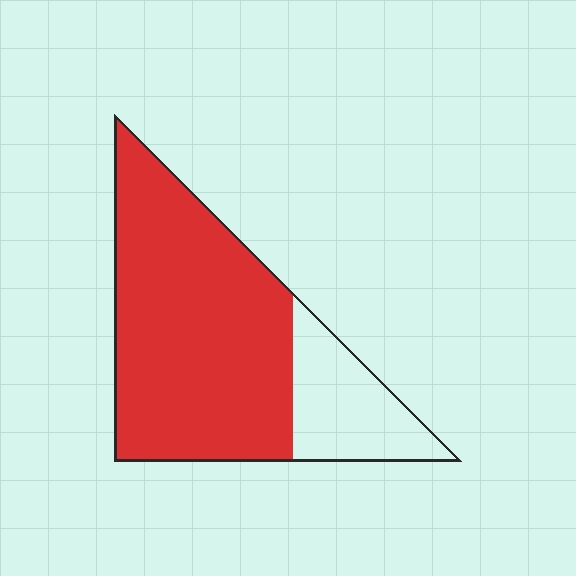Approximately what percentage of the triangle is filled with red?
Approximately 75%.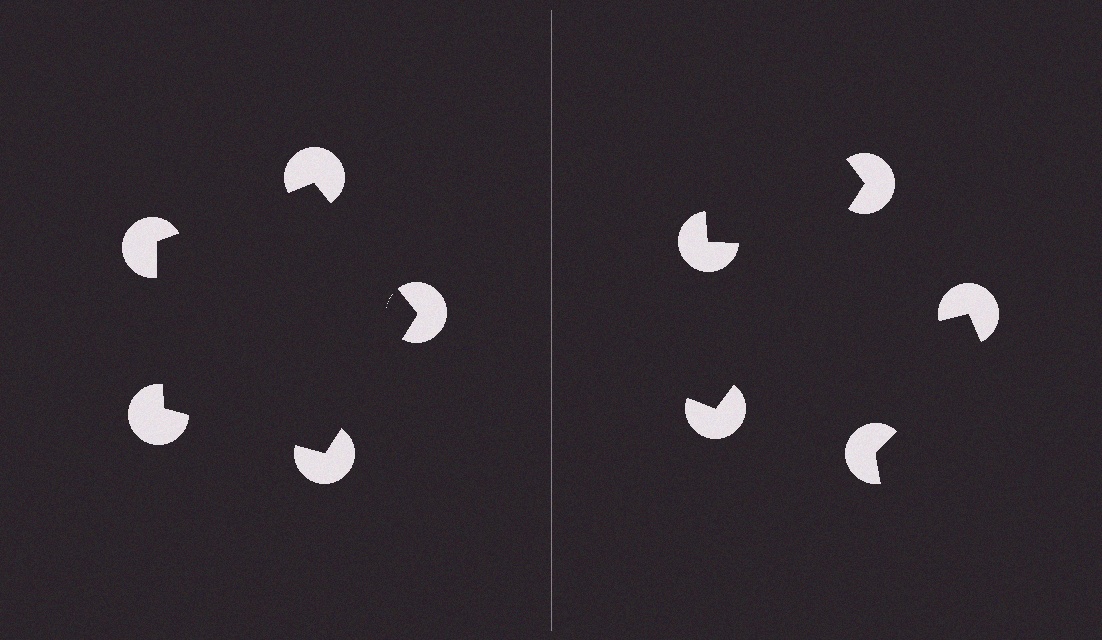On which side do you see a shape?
An illusory pentagon appears on the left side. On the right side the wedge cuts are rotated, so no coherent shape forms.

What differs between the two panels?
The pac-man discs are positioned identically on both sides; only the wedge orientations differ. On the left they align to a pentagon; on the right they are misaligned.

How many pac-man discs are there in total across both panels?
10 — 5 on each side.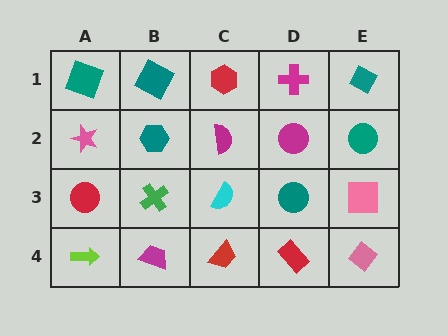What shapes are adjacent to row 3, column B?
A teal hexagon (row 2, column B), a magenta trapezoid (row 4, column B), a red circle (row 3, column A), a cyan semicircle (row 3, column C).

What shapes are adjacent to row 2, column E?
A teal diamond (row 1, column E), a pink square (row 3, column E), a magenta circle (row 2, column D).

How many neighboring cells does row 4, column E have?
2.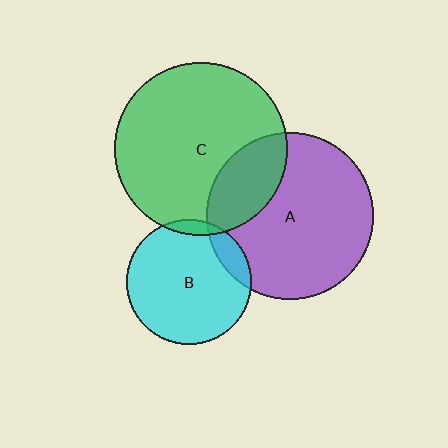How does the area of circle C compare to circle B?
Approximately 1.9 times.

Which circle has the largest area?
Circle C (green).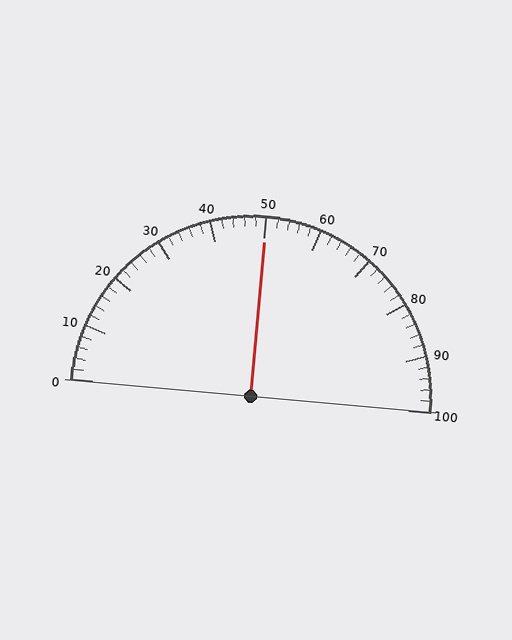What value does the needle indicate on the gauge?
The needle indicates approximately 50.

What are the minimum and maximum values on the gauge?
The gauge ranges from 0 to 100.